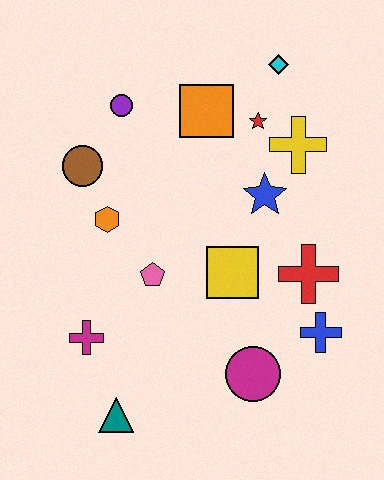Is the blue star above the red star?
No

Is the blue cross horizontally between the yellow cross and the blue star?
No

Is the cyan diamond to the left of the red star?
No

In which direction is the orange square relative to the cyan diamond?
The orange square is to the left of the cyan diamond.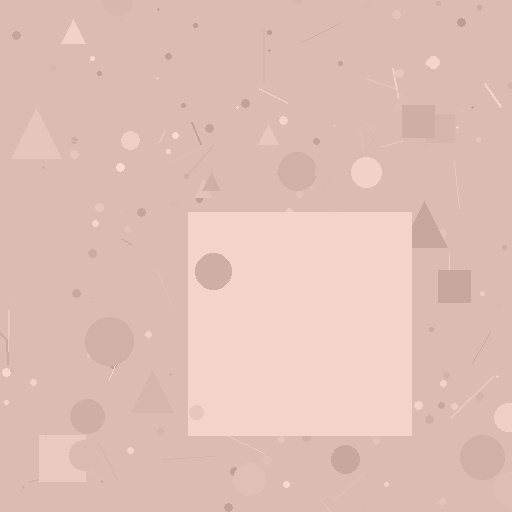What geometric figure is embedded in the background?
A square is embedded in the background.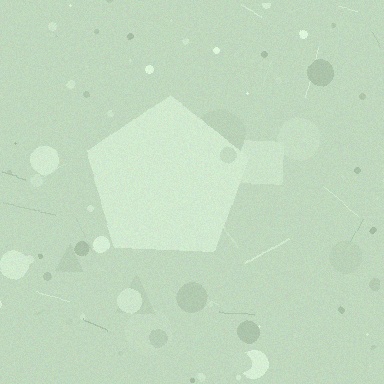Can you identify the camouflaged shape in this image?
The camouflaged shape is a pentagon.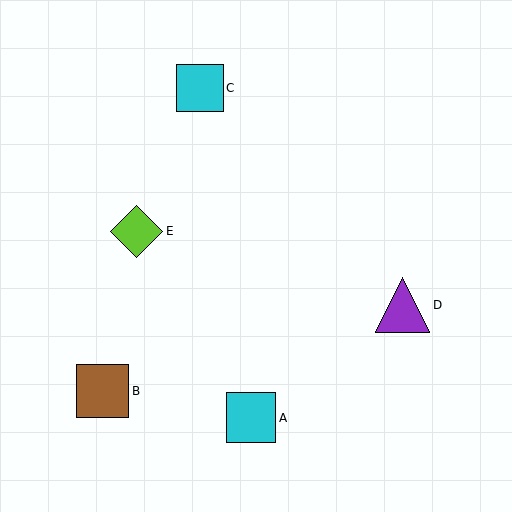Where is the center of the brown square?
The center of the brown square is at (103, 391).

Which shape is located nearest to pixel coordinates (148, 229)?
The lime diamond (labeled E) at (137, 231) is nearest to that location.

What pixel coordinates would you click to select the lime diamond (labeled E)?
Click at (137, 231) to select the lime diamond E.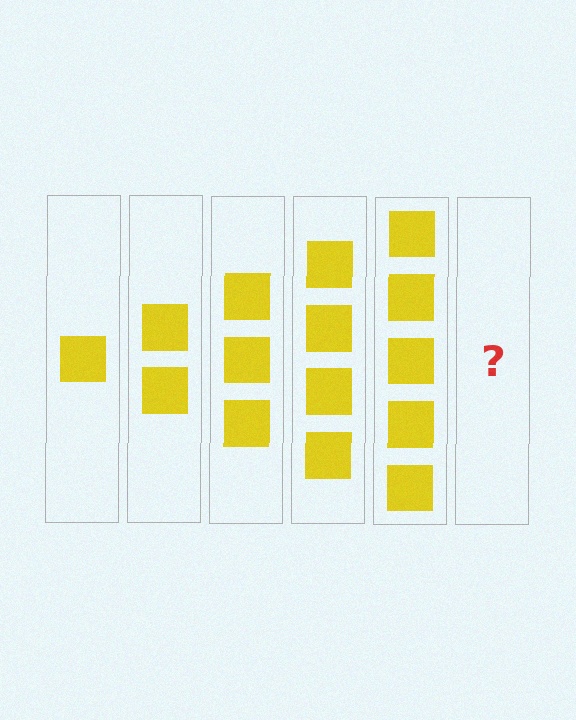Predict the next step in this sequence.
The next step is 6 squares.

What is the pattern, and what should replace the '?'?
The pattern is that each step adds one more square. The '?' should be 6 squares.